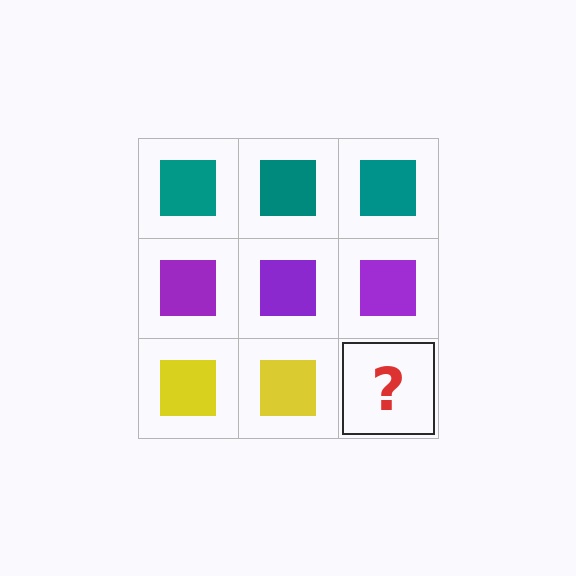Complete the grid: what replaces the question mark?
The question mark should be replaced with a yellow square.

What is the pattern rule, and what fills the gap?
The rule is that each row has a consistent color. The gap should be filled with a yellow square.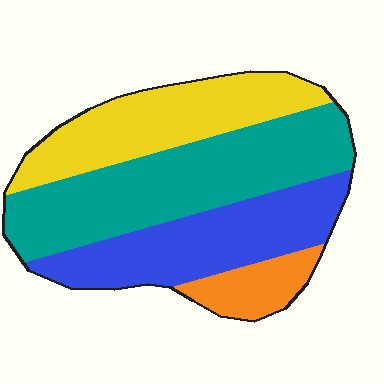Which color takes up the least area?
Orange, at roughly 10%.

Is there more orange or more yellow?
Yellow.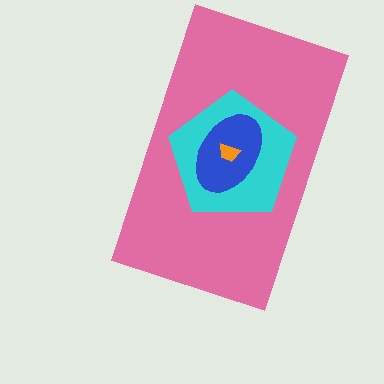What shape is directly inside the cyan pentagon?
The blue ellipse.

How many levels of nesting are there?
4.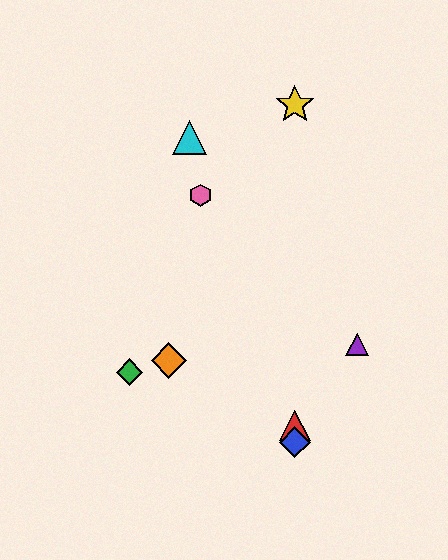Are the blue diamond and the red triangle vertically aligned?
Yes, both are at x≈295.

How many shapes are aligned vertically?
3 shapes (the red triangle, the blue diamond, the yellow star) are aligned vertically.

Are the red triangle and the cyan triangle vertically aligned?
No, the red triangle is at x≈295 and the cyan triangle is at x≈189.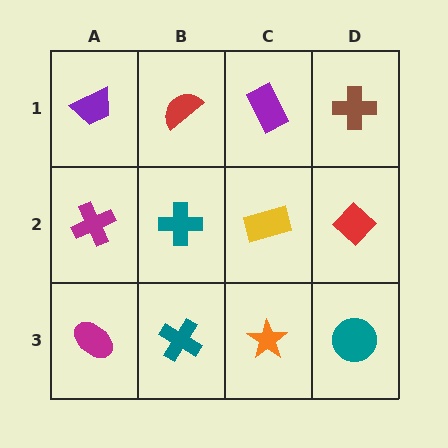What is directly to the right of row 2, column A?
A teal cross.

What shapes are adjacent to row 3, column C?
A yellow rectangle (row 2, column C), a teal cross (row 3, column B), a teal circle (row 3, column D).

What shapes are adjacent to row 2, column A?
A purple trapezoid (row 1, column A), a magenta ellipse (row 3, column A), a teal cross (row 2, column B).